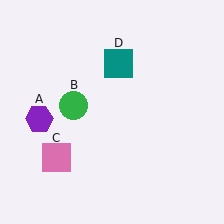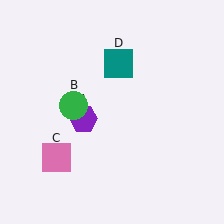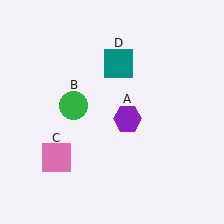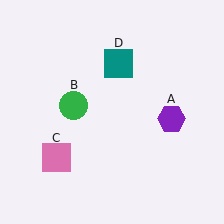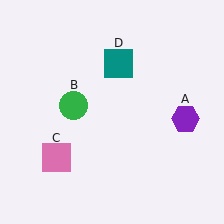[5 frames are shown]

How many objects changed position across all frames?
1 object changed position: purple hexagon (object A).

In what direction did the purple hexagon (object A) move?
The purple hexagon (object A) moved right.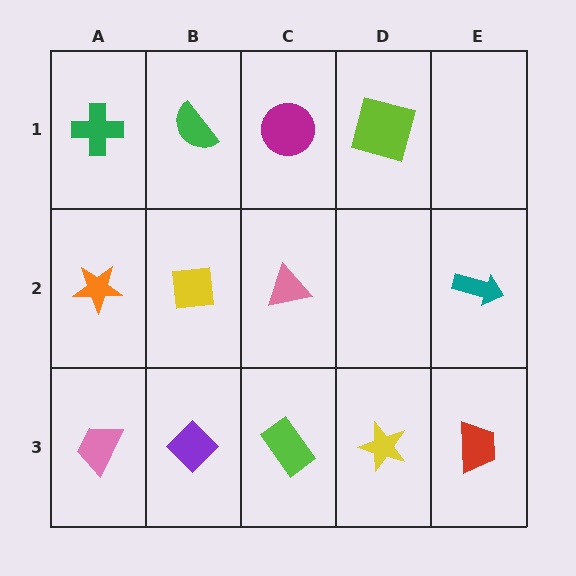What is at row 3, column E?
A red trapezoid.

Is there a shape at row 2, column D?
No, that cell is empty.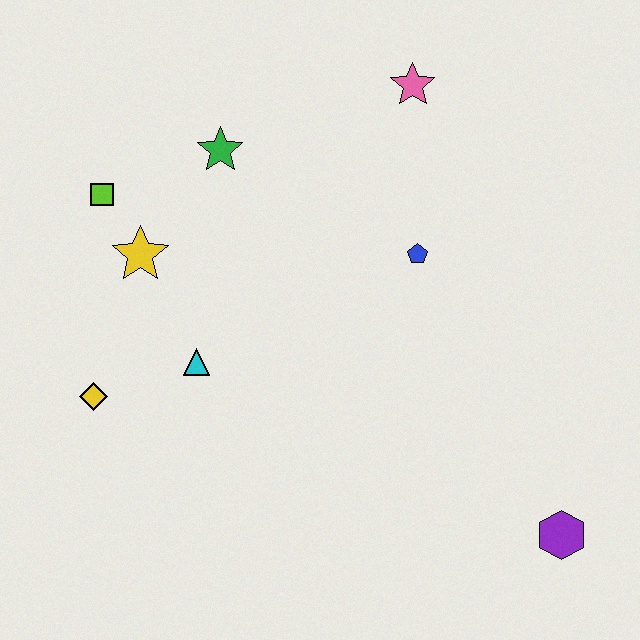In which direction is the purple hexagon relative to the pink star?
The purple hexagon is below the pink star.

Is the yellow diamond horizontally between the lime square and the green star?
No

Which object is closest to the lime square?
The yellow star is closest to the lime square.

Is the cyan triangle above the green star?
No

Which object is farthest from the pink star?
The purple hexagon is farthest from the pink star.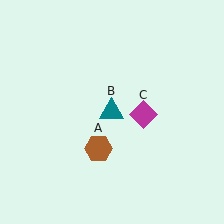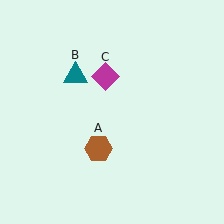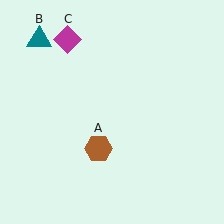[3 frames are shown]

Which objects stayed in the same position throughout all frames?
Brown hexagon (object A) remained stationary.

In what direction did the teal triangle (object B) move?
The teal triangle (object B) moved up and to the left.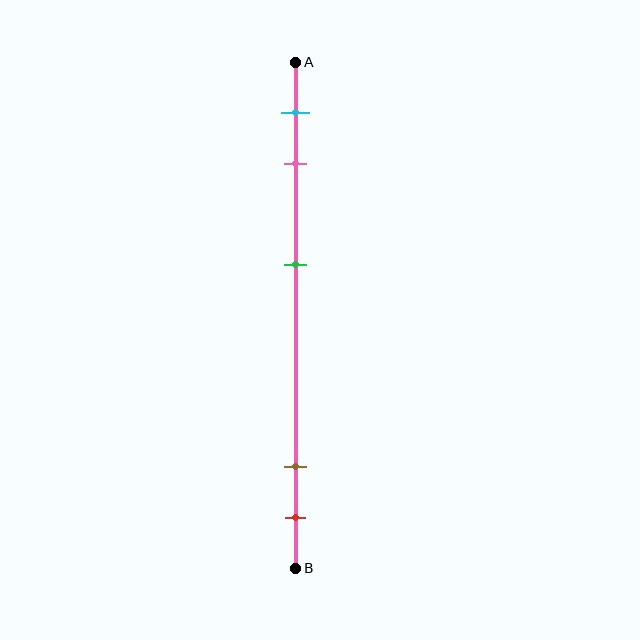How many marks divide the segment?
There are 5 marks dividing the segment.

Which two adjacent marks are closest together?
The brown and red marks are the closest adjacent pair.